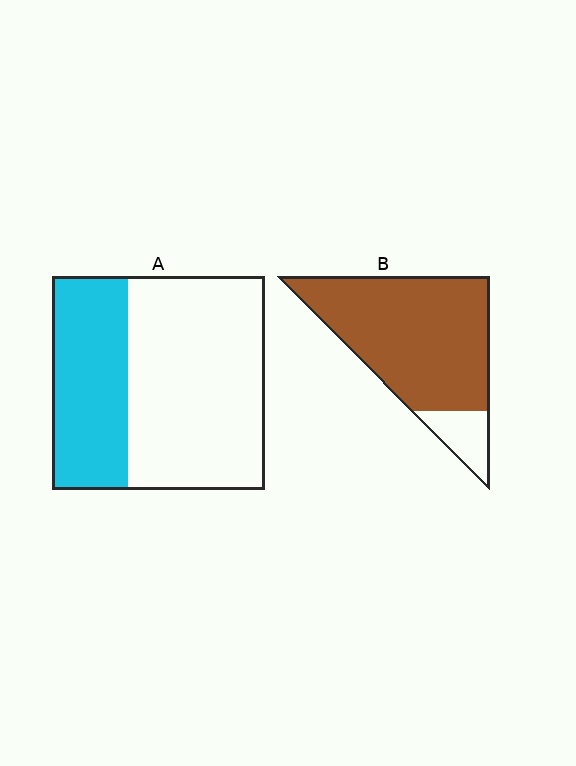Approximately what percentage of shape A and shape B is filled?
A is approximately 35% and B is approximately 85%.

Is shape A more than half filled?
No.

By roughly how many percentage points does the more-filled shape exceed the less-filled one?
By roughly 50 percentage points (B over A).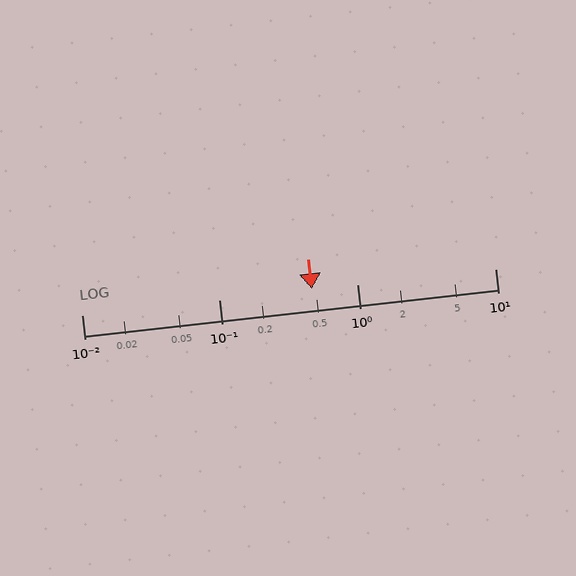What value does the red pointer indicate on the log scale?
The pointer indicates approximately 0.47.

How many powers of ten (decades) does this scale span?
The scale spans 3 decades, from 0.01 to 10.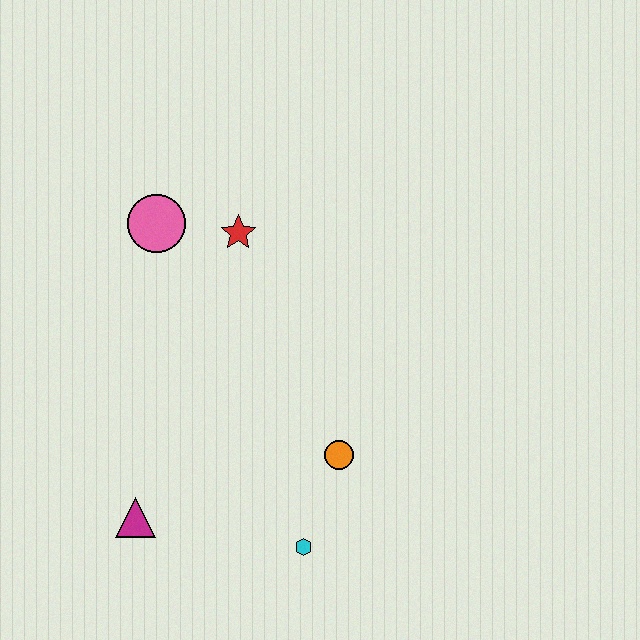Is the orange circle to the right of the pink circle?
Yes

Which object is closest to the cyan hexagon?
The orange circle is closest to the cyan hexagon.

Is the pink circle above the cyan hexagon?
Yes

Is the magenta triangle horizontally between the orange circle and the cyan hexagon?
No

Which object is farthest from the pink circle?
The cyan hexagon is farthest from the pink circle.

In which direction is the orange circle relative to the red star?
The orange circle is below the red star.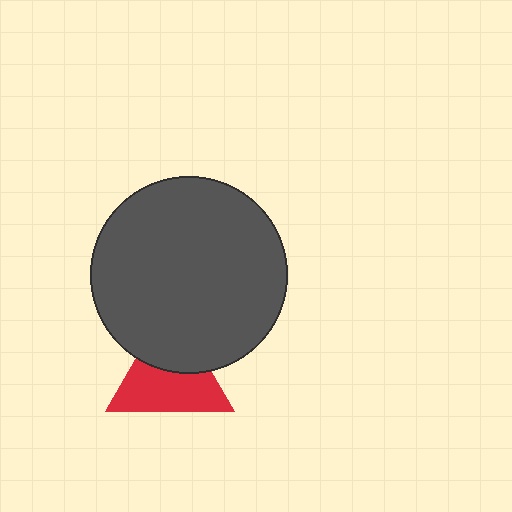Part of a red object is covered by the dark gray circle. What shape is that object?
It is a triangle.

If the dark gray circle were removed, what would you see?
You would see the complete red triangle.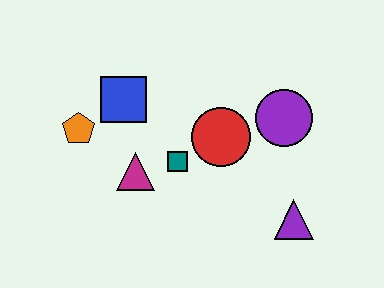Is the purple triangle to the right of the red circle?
Yes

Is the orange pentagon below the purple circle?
Yes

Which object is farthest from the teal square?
The purple triangle is farthest from the teal square.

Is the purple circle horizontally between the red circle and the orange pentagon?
No